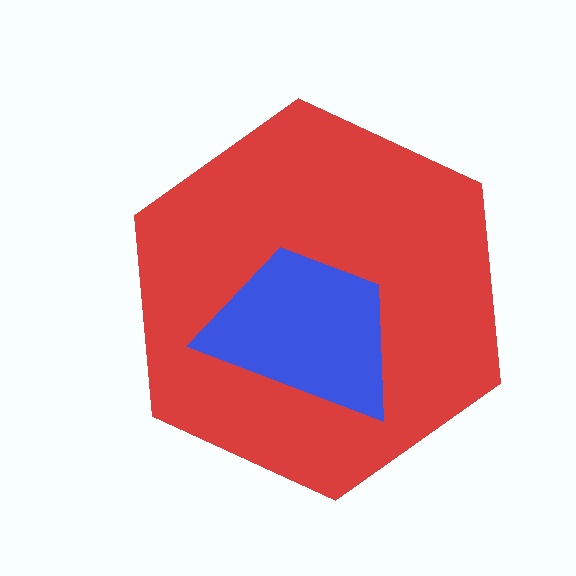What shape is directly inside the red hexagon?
The blue trapezoid.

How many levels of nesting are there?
2.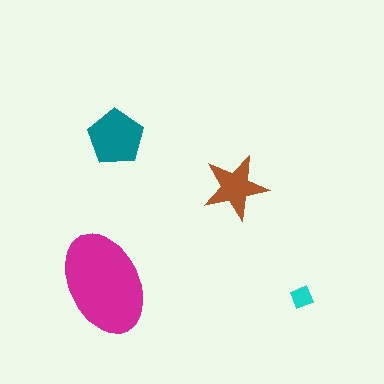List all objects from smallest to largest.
The cyan diamond, the brown star, the teal pentagon, the magenta ellipse.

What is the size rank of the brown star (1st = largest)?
3rd.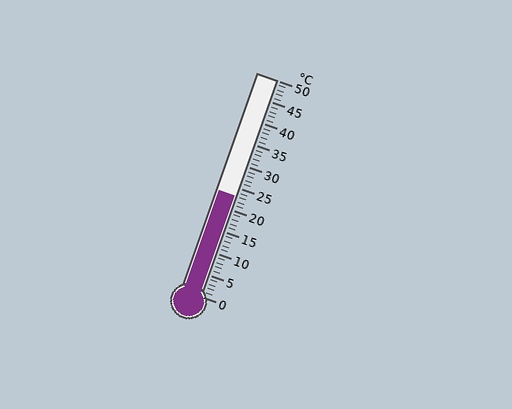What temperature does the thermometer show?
The thermometer shows approximately 23°C.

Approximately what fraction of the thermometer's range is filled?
The thermometer is filled to approximately 45% of its range.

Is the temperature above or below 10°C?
The temperature is above 10°C.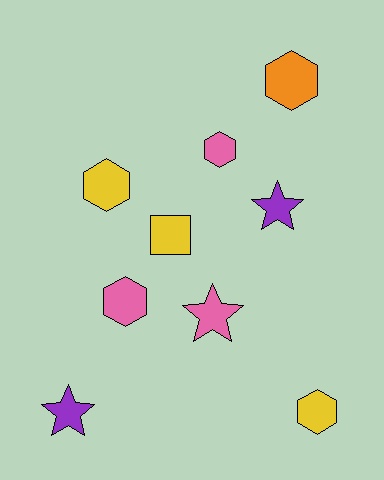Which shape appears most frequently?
Hexagon, with 5 objects.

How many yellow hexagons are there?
There are 2 yellow hexagons.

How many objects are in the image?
There are 9 objects.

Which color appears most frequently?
Pink, with 3 objects.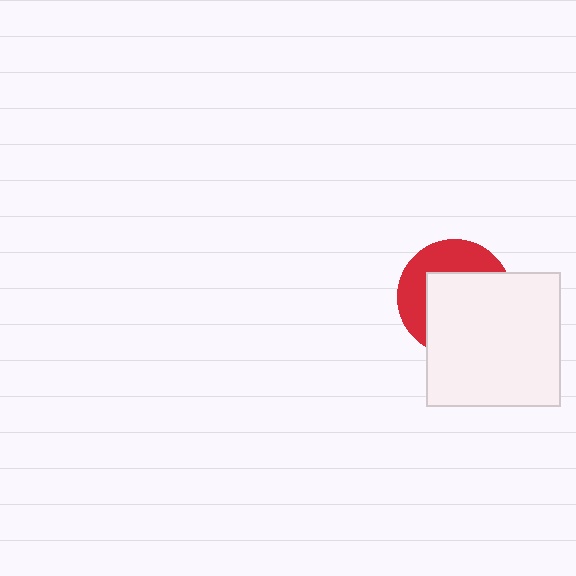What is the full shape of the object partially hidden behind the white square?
The partially hidden object is a red circle.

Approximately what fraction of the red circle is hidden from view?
Roughly 61% of the red circle is hidden behind the white square.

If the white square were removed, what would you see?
You would see the complete red circle.